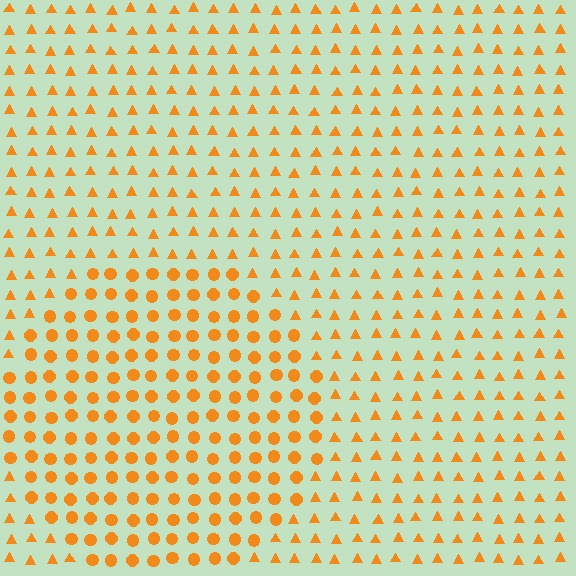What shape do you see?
I see a circle.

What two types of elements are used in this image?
The image uses circles inside the circle region and triangles outside it.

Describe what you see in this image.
The image is filled with small orange elements arranged in a uniform grid. A circle-shaped region contains circles, while the surrounding area contains triangles. The boundary is defined purely by the change in element shape.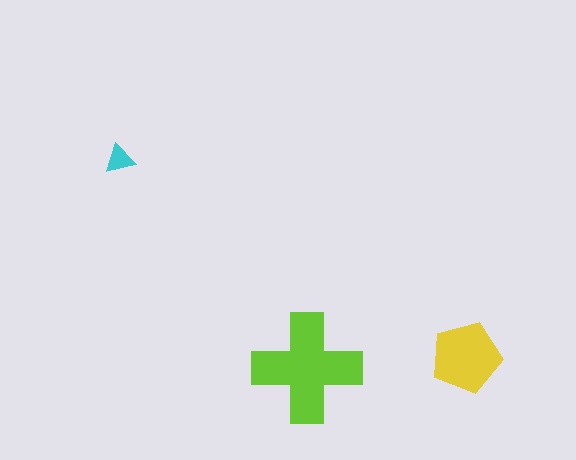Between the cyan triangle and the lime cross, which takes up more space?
The lime cross.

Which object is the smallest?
The cyan triangle.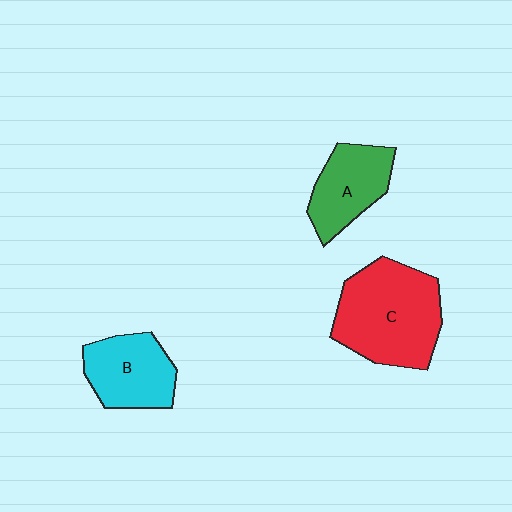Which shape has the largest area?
Shape C (red).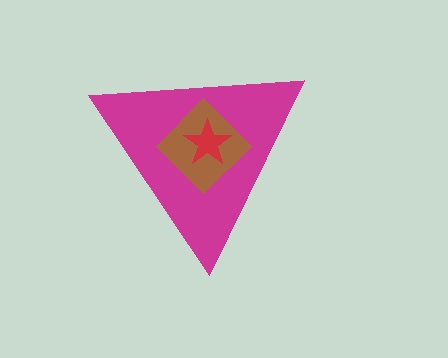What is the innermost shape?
The red star.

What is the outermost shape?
The magenta triangle.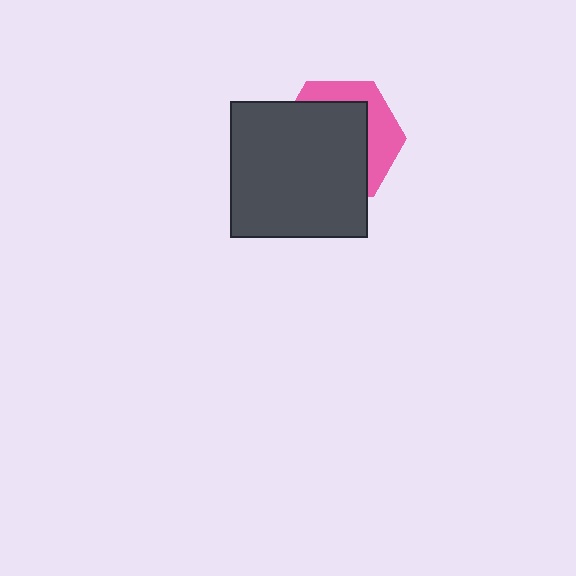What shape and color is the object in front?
The object in front is a dark gray square.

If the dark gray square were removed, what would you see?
You would see the complete pink hexagon.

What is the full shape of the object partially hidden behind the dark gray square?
The partially hidden object is a pink hexagon.